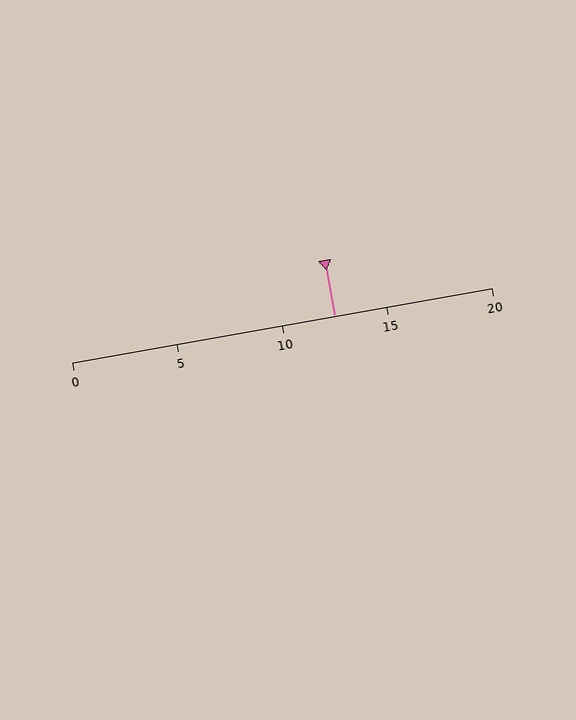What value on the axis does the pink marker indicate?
The marker indicates approximately 12.5.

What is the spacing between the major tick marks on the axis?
The major ticks are spaced 5 apart.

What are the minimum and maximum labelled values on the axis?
The axis runs from 0 to 20.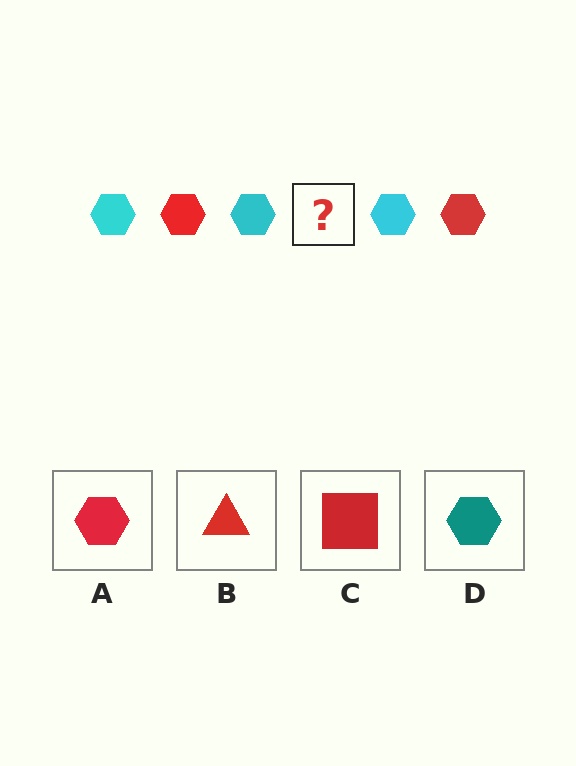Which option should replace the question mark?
Option A.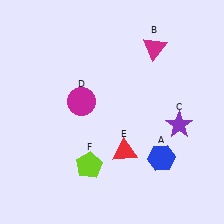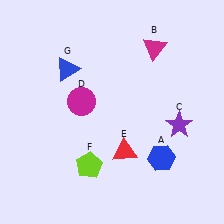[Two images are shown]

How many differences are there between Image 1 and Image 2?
There is 1 difference between the two images.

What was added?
A blue triangle (G) was added in Image 2.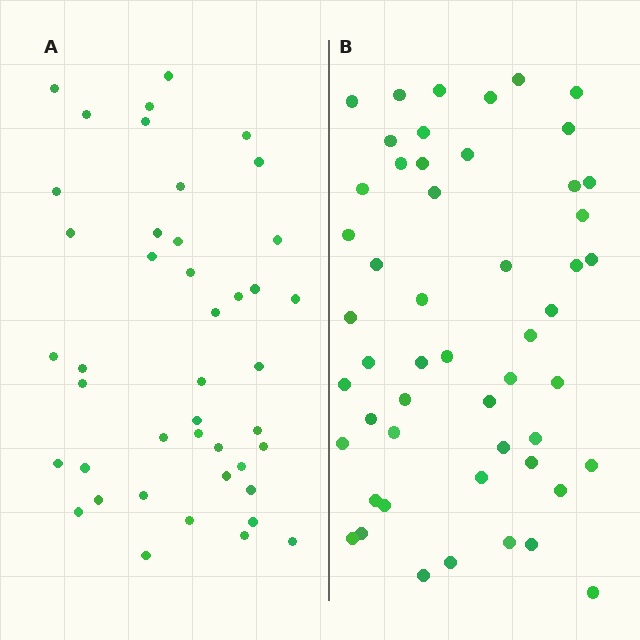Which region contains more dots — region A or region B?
Region B (the right region) has more dots.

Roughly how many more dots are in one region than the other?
Region B has roughly 8 or so more dots than region A.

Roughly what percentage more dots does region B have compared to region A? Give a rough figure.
About 20% more.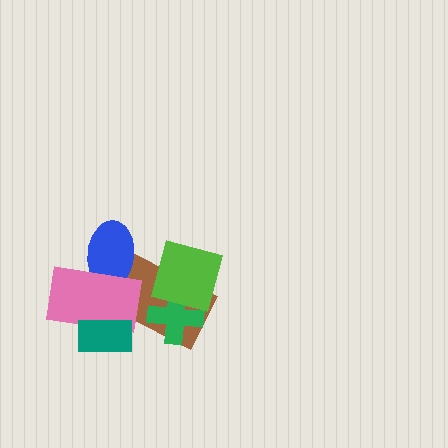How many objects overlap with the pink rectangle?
3 objects overlap with the pink rectangle.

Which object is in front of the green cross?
The lime diamond is in front of the green cross.